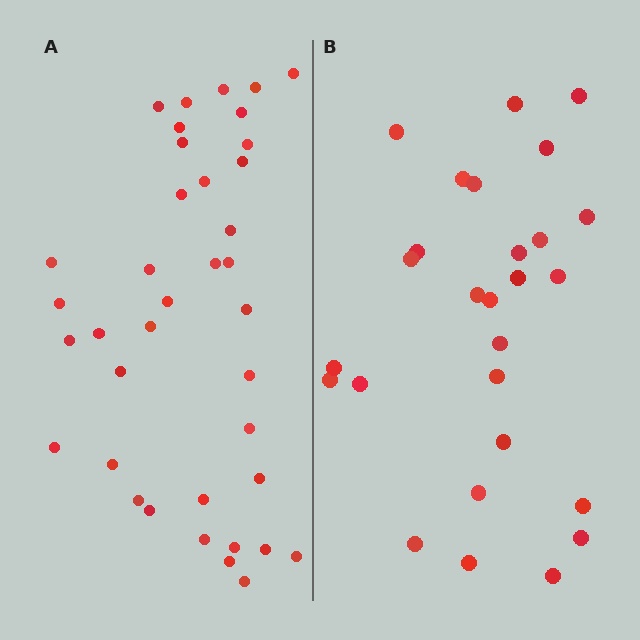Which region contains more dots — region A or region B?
Region A (the left region) has more dots.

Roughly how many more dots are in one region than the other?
Region A has roughly 12 or so more dots than region B.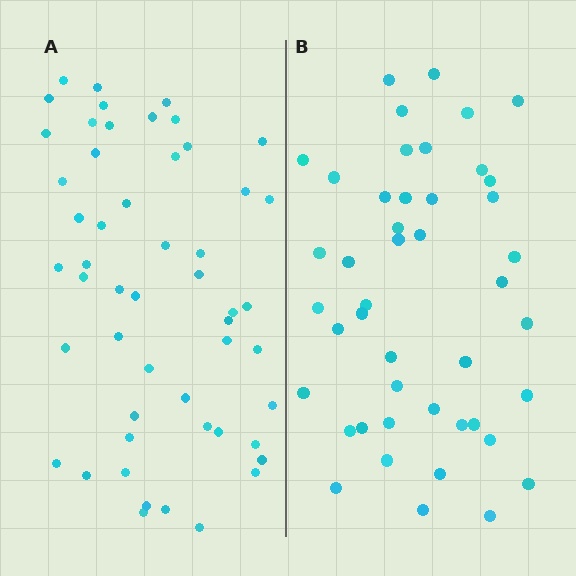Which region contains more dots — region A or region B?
Region A (the left region) has more dots.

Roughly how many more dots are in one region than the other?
Region A has roughly 8 or so more dots than region B.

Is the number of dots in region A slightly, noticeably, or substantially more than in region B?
Region A has only slightly more — the two regions are fairly close. The ratio is roughly 1.2 to 1.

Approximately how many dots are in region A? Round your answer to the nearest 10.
About 50 dots. (The exact count is 52, which rounds to 50.)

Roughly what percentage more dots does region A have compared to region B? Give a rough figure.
About 15% more.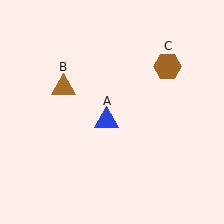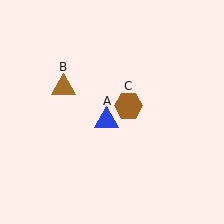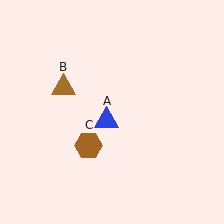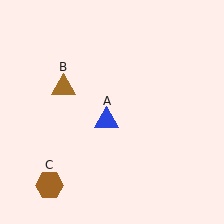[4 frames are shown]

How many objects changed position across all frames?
1 object changed position: brown hexagon (object C).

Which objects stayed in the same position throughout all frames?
Blue triangle (object A) and brown triangle (object B) remained stationary.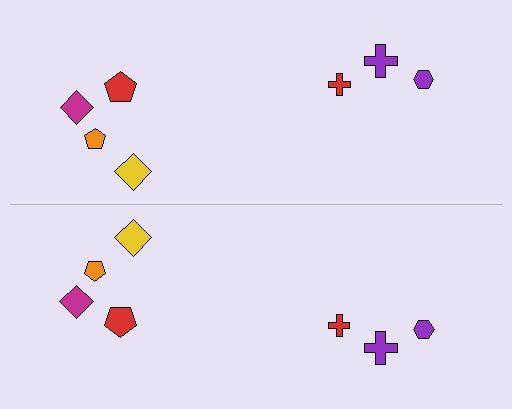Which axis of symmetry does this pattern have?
The pattern has a horizontal axis of symmetry running through the center of the image.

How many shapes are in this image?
There are 14 shapes in this image.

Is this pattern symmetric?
Yes, this pattern has bilateral (reflection) symmetry.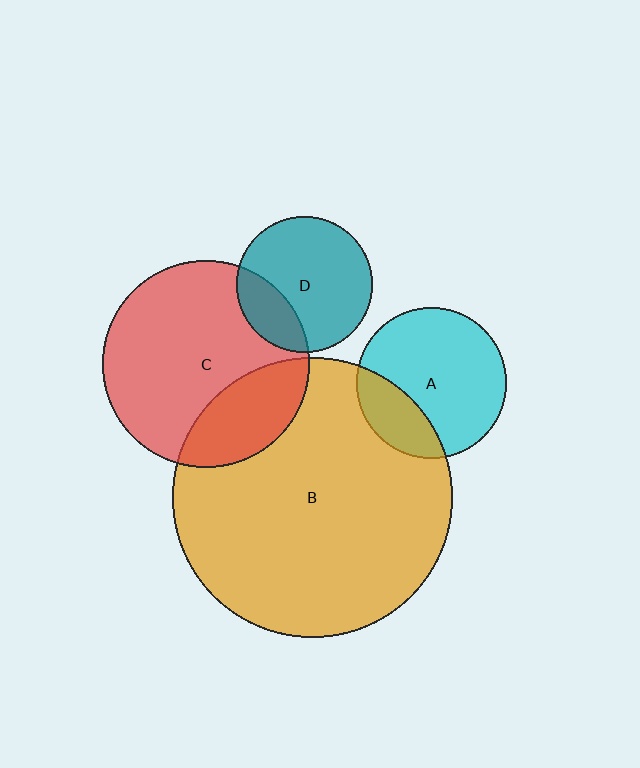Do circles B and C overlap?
Yes.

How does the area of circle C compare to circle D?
Approximately 2.3 times.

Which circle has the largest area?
Circle B (orange).